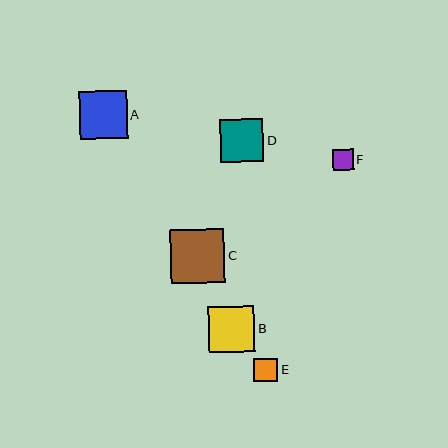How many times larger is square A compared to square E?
Square A is approximately 2.0 times the size of square E.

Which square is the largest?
Square C is the largest with a size of approximately 54 pixels.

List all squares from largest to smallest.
From largest to smallest: C, A, B, D, E, F.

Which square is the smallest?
Square F is the smallest with a size of approximately 21 pixels.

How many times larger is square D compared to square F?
Square D is approximately 2.1 times the size of square F.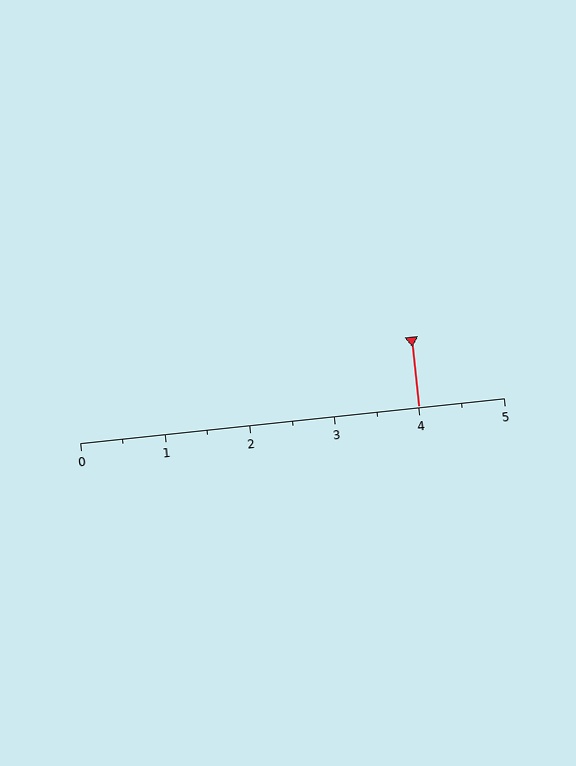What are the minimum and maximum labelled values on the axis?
The axis runs from 0 to 5.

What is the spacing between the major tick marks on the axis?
The major ticks are spaced 1 apart.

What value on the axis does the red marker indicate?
The marker indicates approximately 4.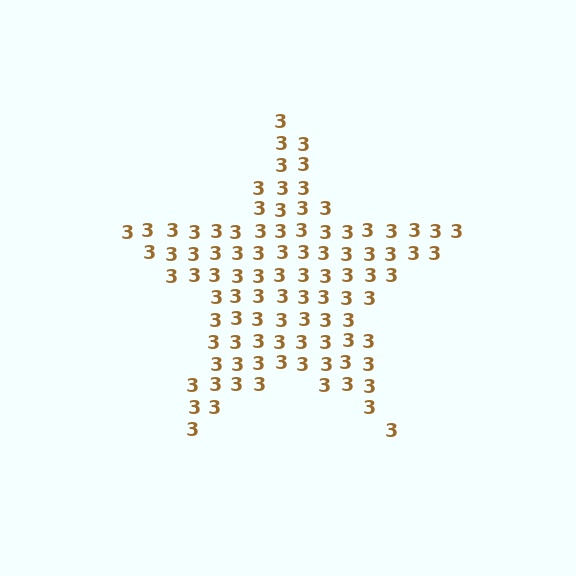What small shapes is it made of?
It is made of small digit 3's.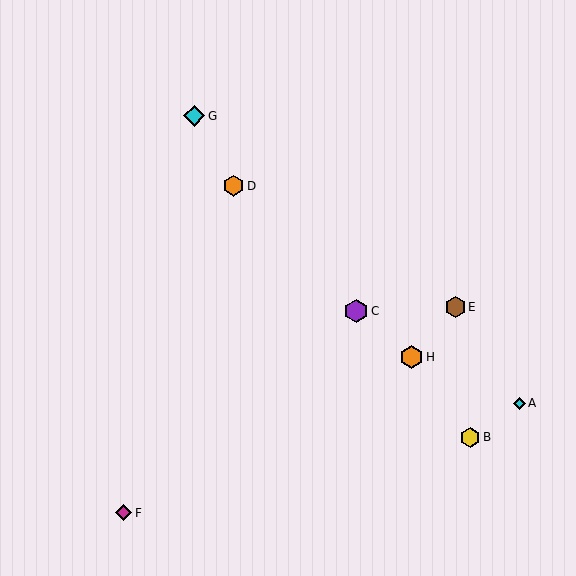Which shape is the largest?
The purple hexagon (labeled C) is the largest.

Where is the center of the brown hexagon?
The center of the brown hexagon is at (455, 307).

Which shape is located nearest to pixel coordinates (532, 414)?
The cyan diamond (labeled A) at (519, 403) is nearest to that location.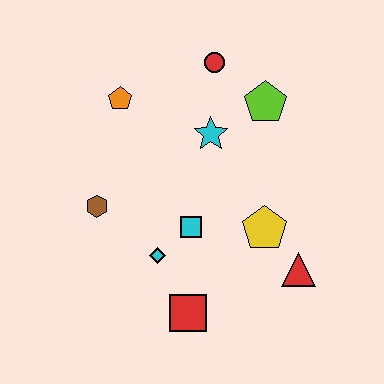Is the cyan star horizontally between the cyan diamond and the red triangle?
Yes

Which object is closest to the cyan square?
The cyan diamond is closest to the cyan square.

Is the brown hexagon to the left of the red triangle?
Yes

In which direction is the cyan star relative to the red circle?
The cyan star is below the red circle.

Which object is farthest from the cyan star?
The red square is farthest from the cyan star.